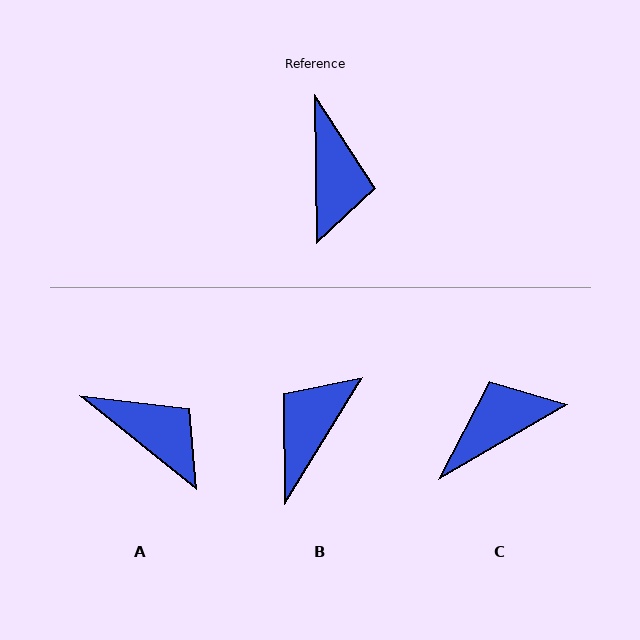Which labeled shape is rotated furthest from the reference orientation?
B, about 148 degrees away.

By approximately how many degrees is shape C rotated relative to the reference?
Approximately 120 degrees counter-clockwise.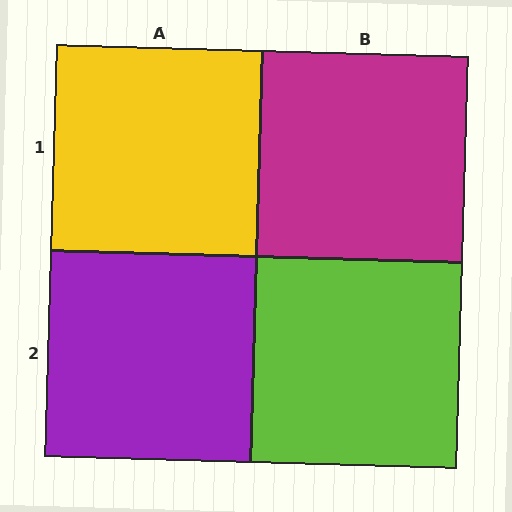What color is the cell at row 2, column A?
Purple.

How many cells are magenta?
1 cell is magenta.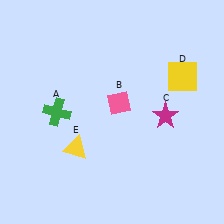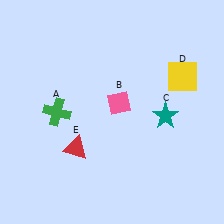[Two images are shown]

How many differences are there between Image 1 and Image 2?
There are 2 differences between the two images.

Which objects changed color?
C changed from magenta to teal. E changed from yellow to red.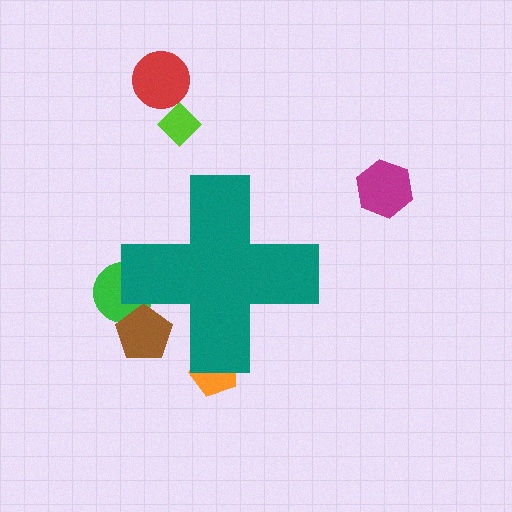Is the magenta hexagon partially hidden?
No, the magenta hexagon is fully visible.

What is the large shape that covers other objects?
A teal cross.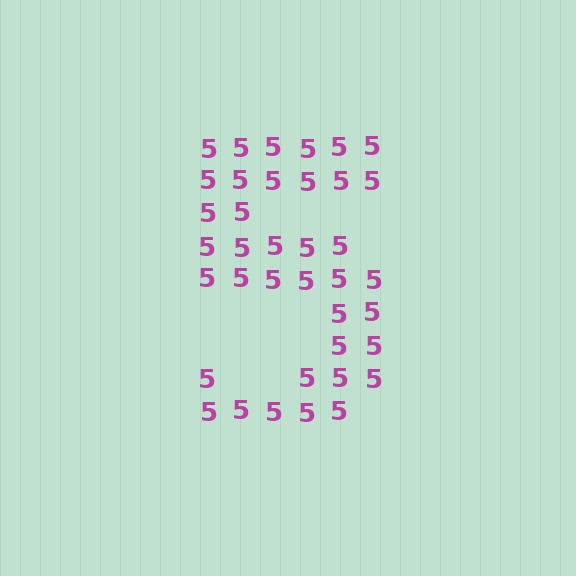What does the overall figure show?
The overall figure shows the digit 5.